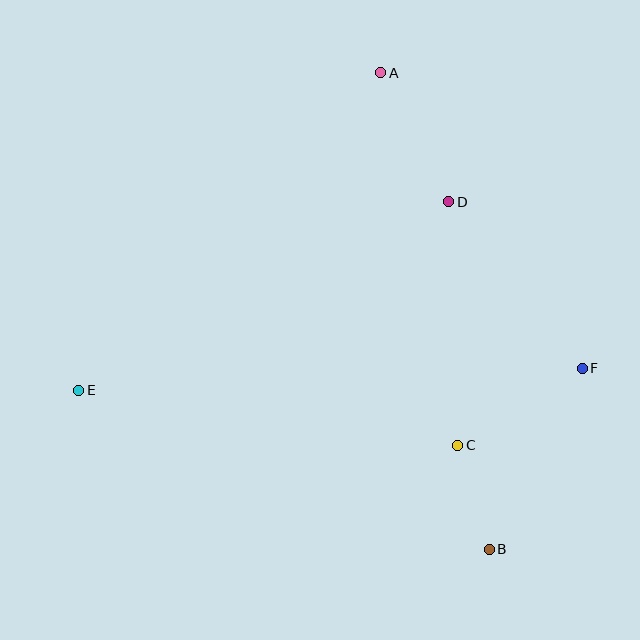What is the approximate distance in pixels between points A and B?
The distance between A and B is approximately 488 pixels.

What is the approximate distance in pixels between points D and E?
The distance between D and E is approximately 415 pixels.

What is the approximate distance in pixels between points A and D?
The distance between A and D is approximately 145 pixels.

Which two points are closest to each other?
Points B and C are closest to each other.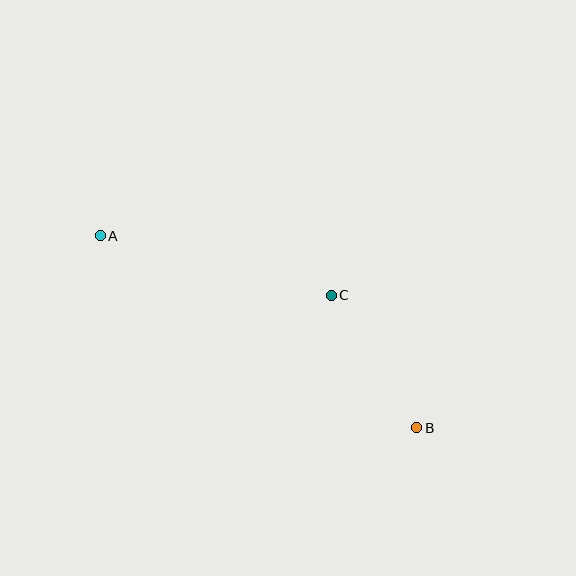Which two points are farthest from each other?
Points A and B are farthest from each other.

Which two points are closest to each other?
Points B and C are closest to each other.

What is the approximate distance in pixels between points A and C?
The distance between A and C is approximately 239 pixels.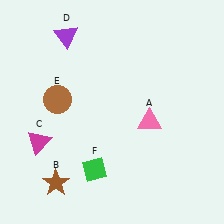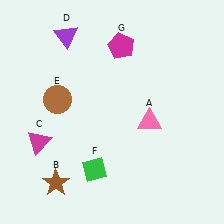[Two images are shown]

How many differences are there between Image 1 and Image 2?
There is 1 difference between the two images.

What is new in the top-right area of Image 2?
A magenta pentagon (G) was added in the top-right area of Image 2.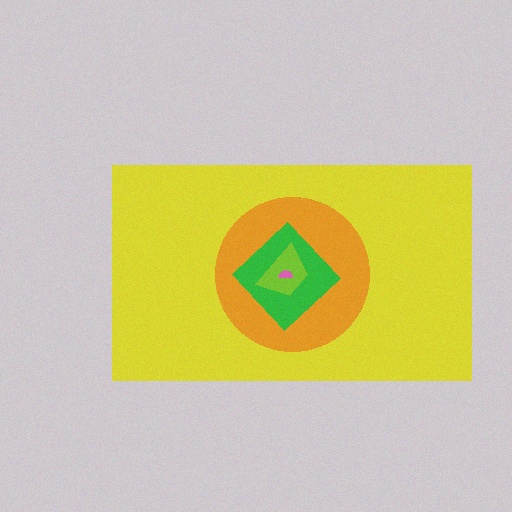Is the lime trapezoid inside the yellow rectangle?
Yes.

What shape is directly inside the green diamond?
The lime trapezoid.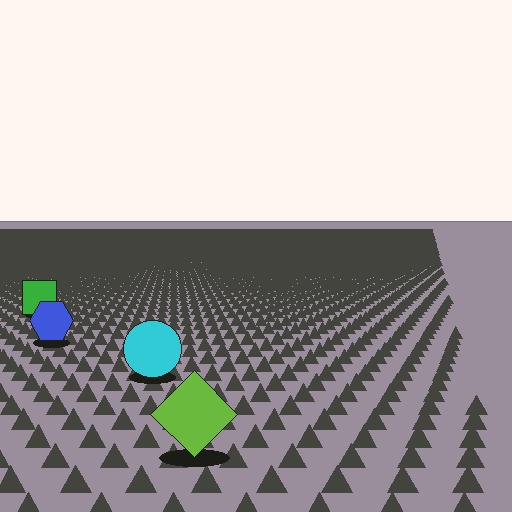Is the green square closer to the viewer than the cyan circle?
No. The cyan circle is closer — you can tell from the texture gradient: the ground texture is coarser near it.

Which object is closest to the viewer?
The lime diamond is closest. The texture marks near it are larger and more spread out.